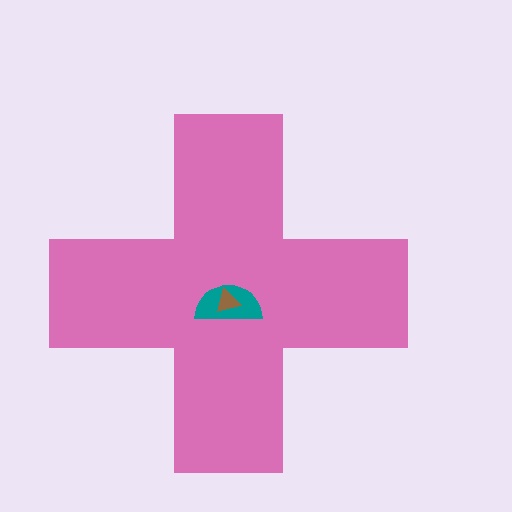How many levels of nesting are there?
3.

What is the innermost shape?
The brown triangle.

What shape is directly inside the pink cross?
The teal semicircle.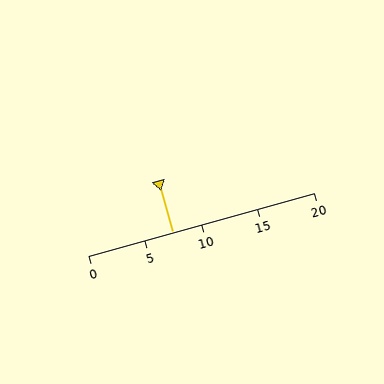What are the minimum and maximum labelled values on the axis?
The axis runs from 0 to 20.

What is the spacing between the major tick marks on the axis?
The major ticks are spaced 5 apart.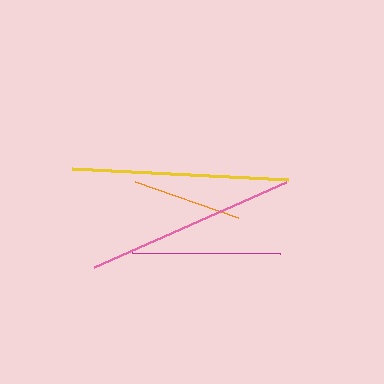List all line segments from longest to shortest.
From longest to shortest: yellow, pink, magenta, orange.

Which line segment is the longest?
The yellow line is the longest at approximately 216 pixels.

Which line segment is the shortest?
The orange line is the shortest at approximately 109 pixels.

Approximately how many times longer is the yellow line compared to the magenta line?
The yellow line is approximately 1.5 times the length of the magenta line.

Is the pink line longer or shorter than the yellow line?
The yellow line is longer than the pink line.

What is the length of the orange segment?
The orange segment is approximately 109 pixels long.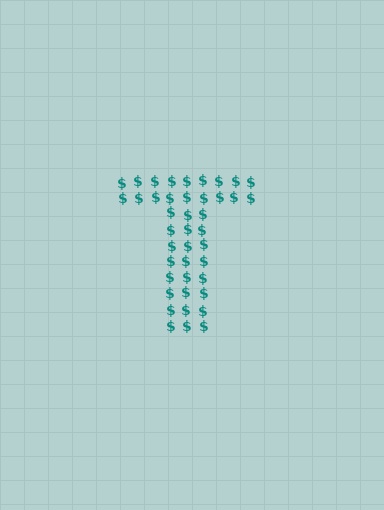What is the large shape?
The large shape is the letter T.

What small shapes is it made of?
It is made of small dollar signs.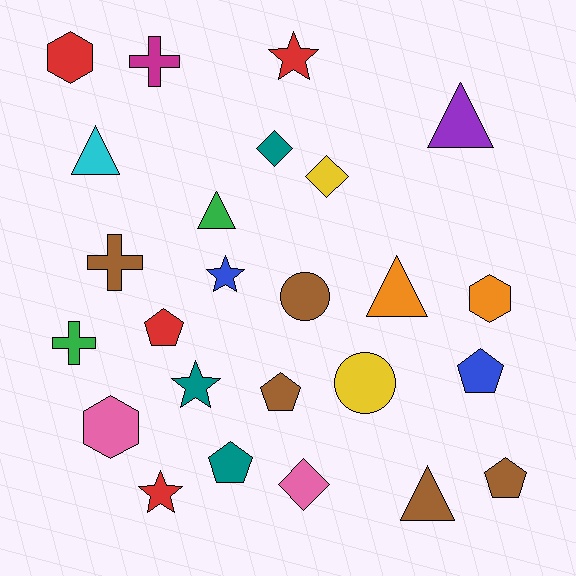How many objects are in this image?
There are 25 objects.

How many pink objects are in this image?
There are 2 pink objects.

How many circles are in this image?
There are 2 circles.